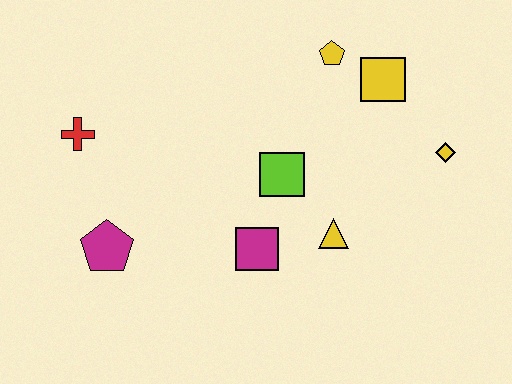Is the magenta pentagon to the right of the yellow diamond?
No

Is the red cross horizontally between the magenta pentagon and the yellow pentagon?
No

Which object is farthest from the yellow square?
The magenta pentagon is farthest from the yellow square.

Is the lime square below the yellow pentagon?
Yes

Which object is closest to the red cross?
The magenta pentagon is closest to the red cross.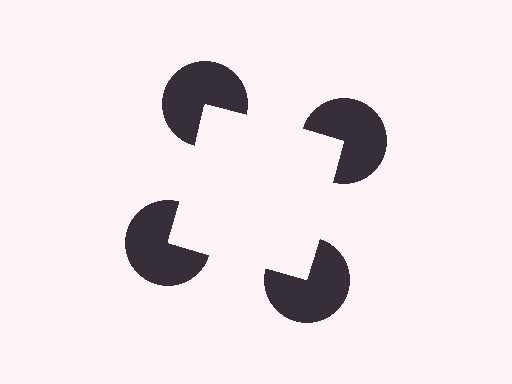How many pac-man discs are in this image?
There are 4 — one at each vertex of the illusory square.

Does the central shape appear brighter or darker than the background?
It typically appears slightly brighter than the background, even though no actual brightness change is drawn.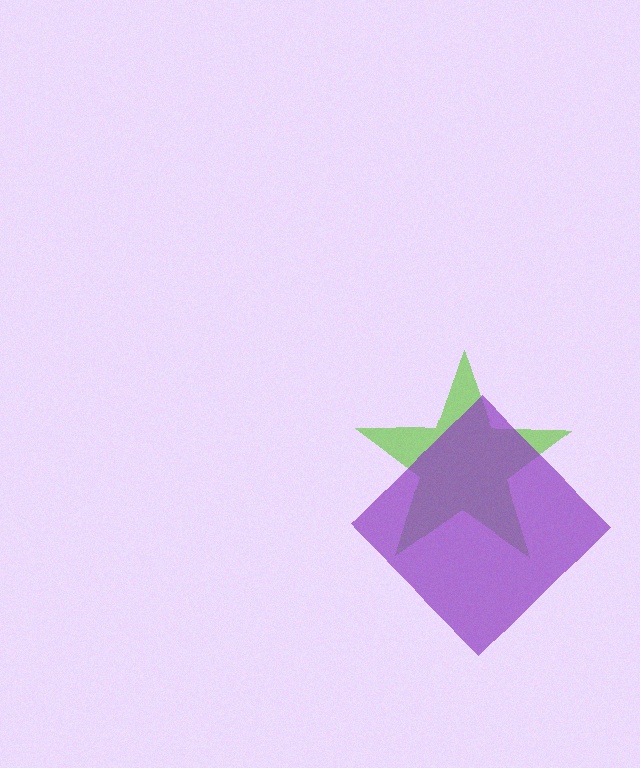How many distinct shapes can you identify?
There are 2 distinct shapes: a lime star, a purple diamond.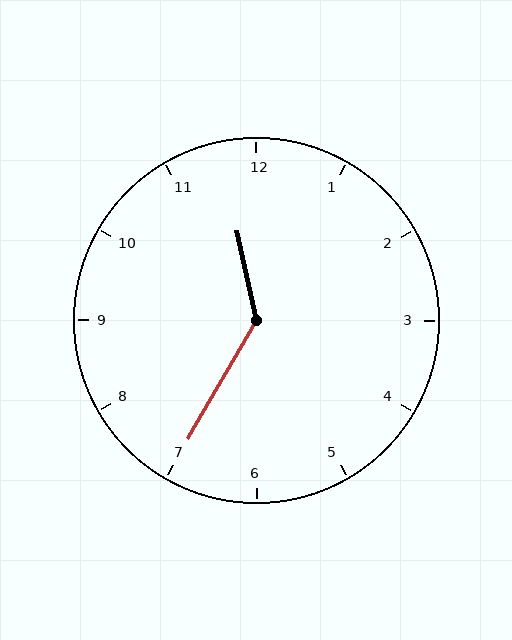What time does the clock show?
11:35.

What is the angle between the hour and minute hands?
Approximately 138 degrees.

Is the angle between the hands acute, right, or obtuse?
It is obtuse.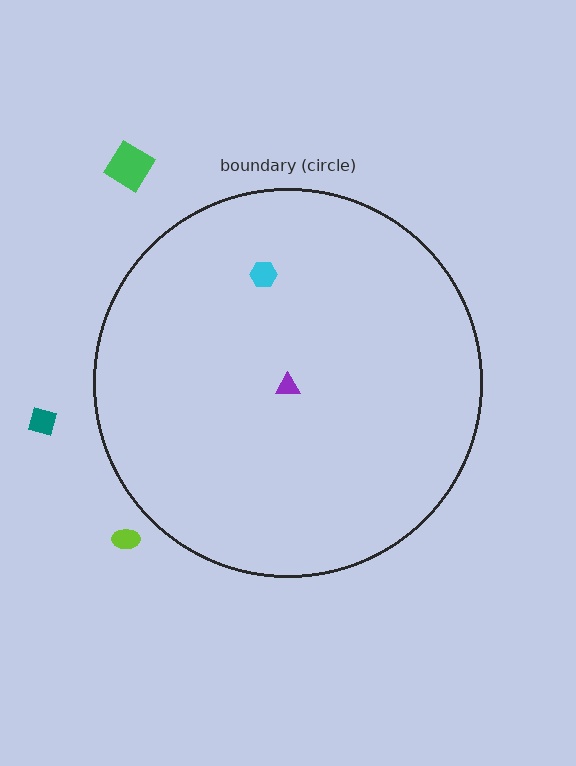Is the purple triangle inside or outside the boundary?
Inside.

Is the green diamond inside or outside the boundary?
Outside.